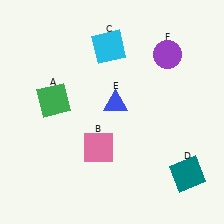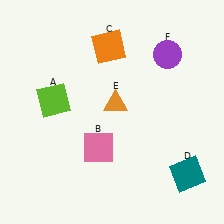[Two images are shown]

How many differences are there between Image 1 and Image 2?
There are 3 differences between the two images.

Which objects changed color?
A changed from green to lime. C changed from cyan to orange. E changed from blue to orange.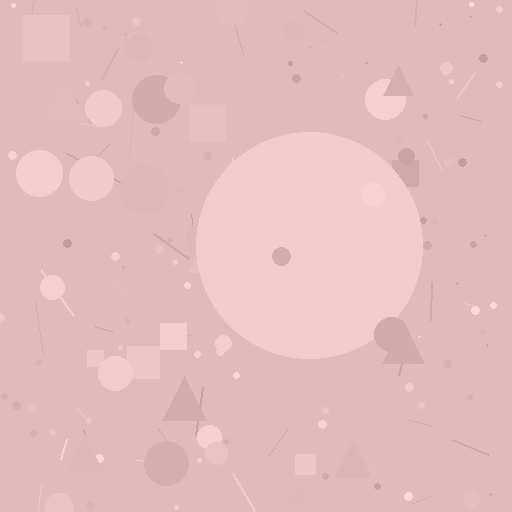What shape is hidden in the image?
A circle is hidden in the image.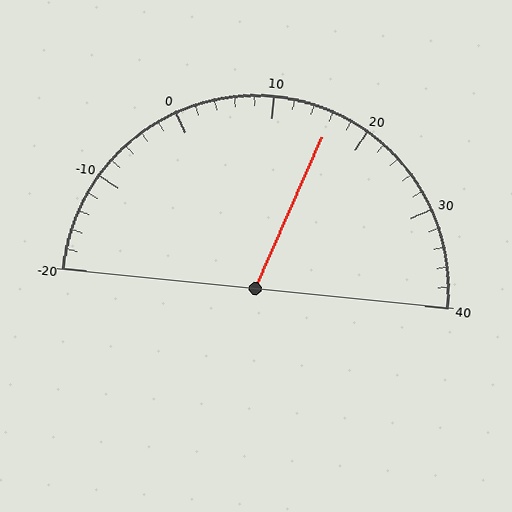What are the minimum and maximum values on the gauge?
The gauge ranges from -20 to 40.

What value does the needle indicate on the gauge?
The needle indicates approximately 16.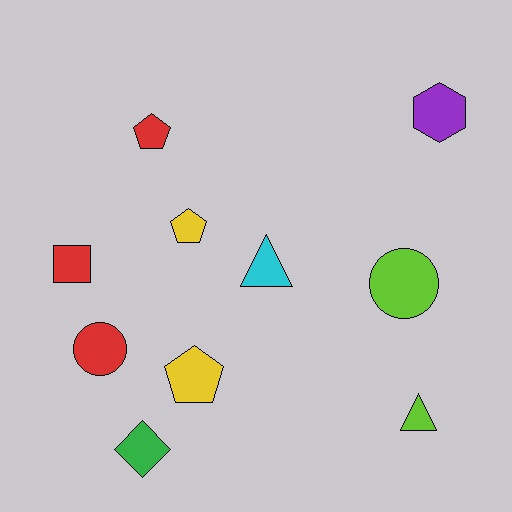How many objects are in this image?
There are 10 objects.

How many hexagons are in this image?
There is 1 hexagon.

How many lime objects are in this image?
There are 2 lime objects.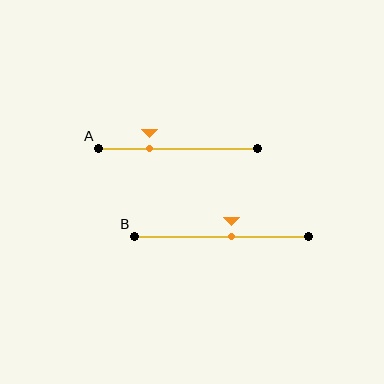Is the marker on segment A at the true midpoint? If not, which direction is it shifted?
No, the marker on segment A is shifted to the left by about 18% of the segment length.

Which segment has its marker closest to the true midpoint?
Segment B has its marker closest to the true midpoint.